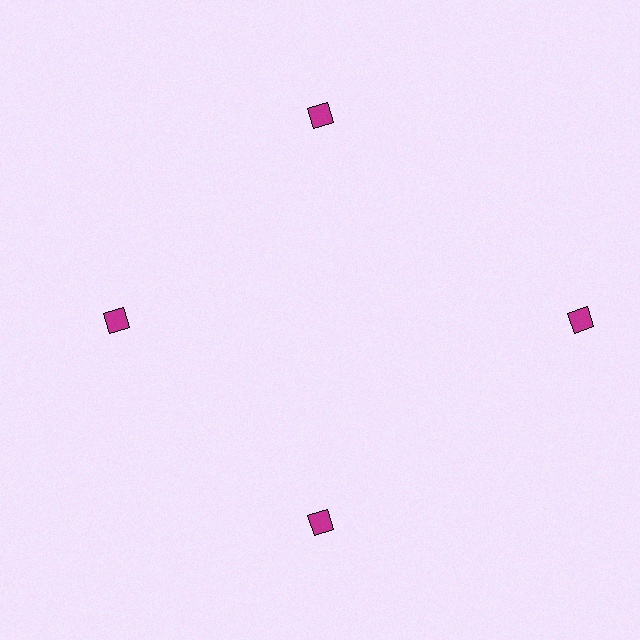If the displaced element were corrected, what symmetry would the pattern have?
It would have 4-fold rotational symmetry — the pattern would map onto itself every 90 degrees.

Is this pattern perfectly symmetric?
No. The 4 magenta diamonds are arranged in a ring, but one element near the 3 o'clock position is pushed outward from the center, breaking the 4-fold rotational symmetry.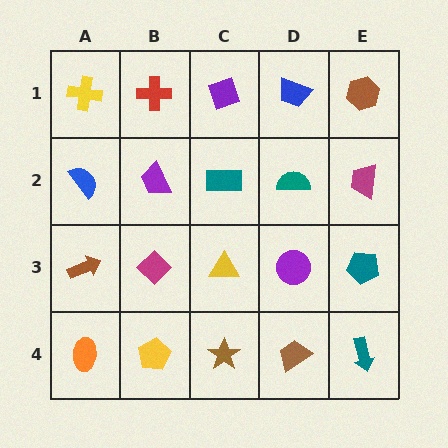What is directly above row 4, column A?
A brown arrow.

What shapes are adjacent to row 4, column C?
A yellow triangle (row 3, column C), a yellow pentagon (row 4, column B), a brown trapezoid (row 4, column D).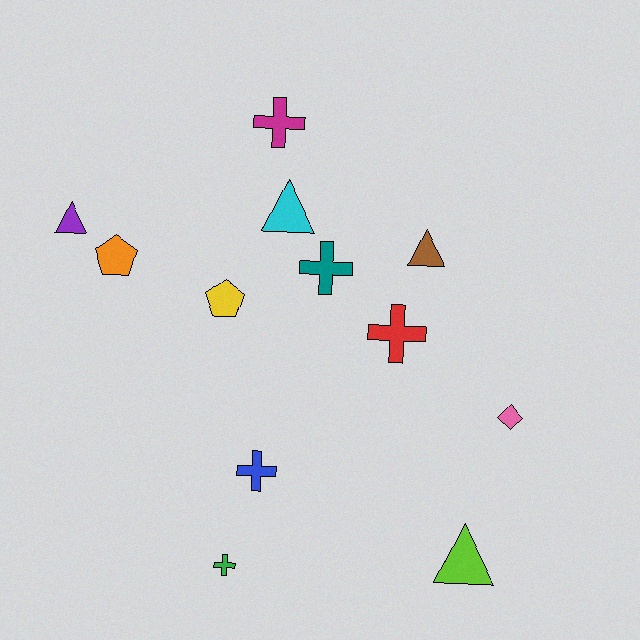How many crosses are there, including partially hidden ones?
There are 5 crosses.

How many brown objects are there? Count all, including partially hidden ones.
There is 1 brown object.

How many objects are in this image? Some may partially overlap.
There are 12 objects.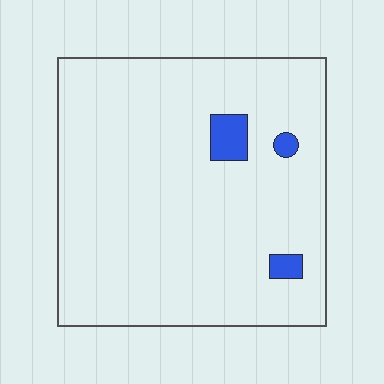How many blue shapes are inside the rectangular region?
3.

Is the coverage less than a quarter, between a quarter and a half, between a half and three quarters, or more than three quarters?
Less than a quarter.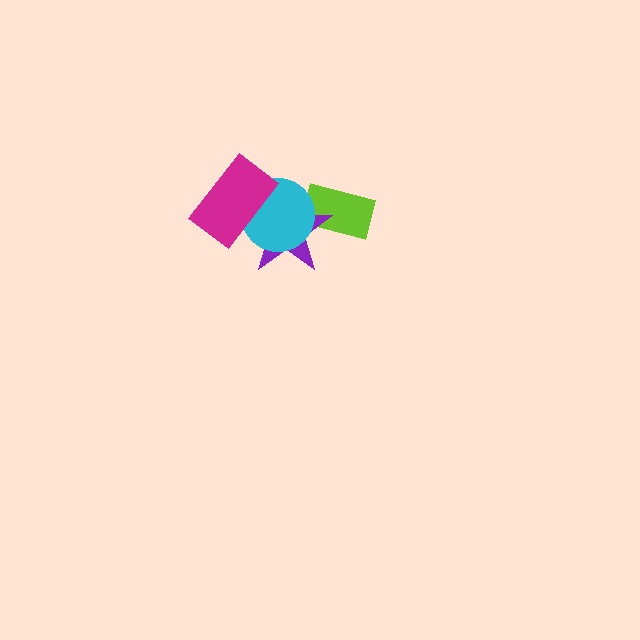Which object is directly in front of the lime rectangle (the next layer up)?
The purple star is directly in front of the lime rectangle.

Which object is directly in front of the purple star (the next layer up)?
The cyan circle is directly in front of the purple star.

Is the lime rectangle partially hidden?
Yes, it is partially covered by another shape.